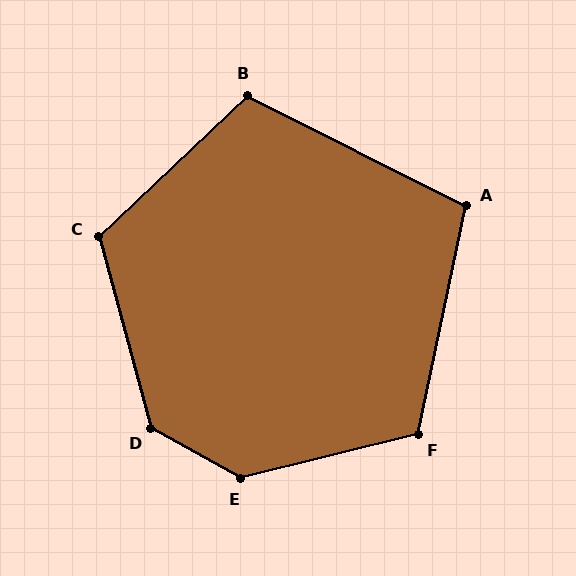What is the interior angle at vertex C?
Approximately 118 degrees (obtuse).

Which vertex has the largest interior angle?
E, at approximately 137 degrees.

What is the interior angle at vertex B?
Approximately 110 degrees (obtuse).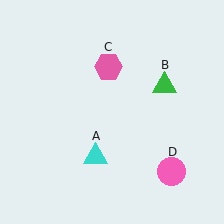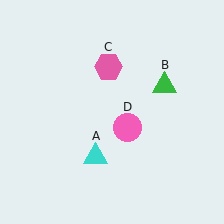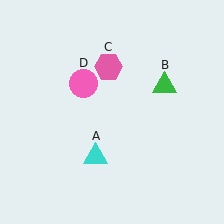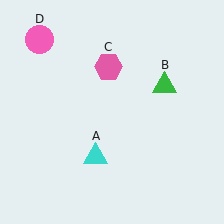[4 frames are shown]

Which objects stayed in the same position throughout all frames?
Cyan triangle (object A) and green triangle (object B) and pink hexagon (object C) remained stationary.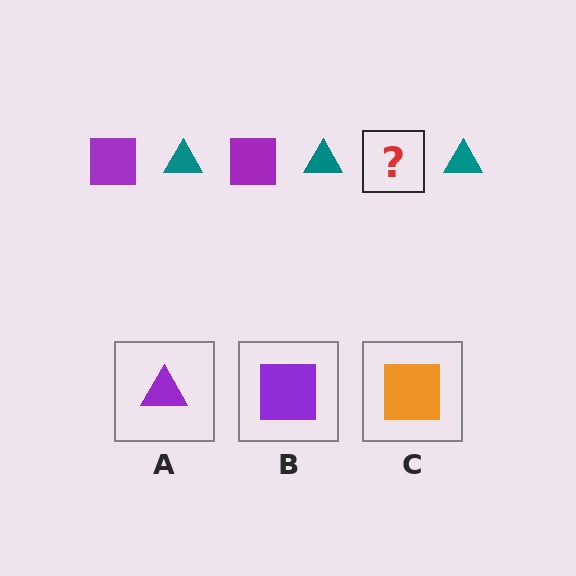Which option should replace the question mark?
Option B.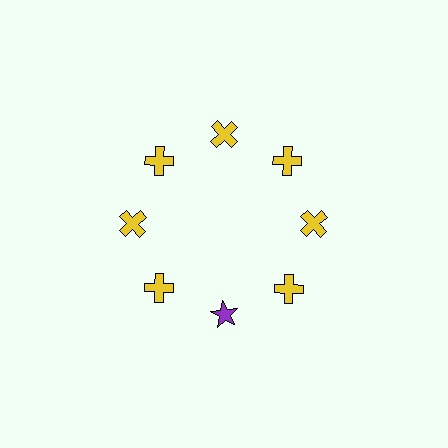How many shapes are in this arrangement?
There are 8 shapes arranged in a ring pattern.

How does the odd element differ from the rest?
It differs in both color (purple instead of yellow) and shape (star instead of cross).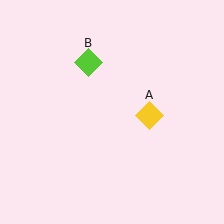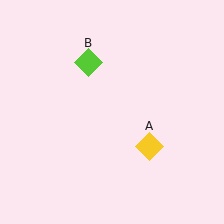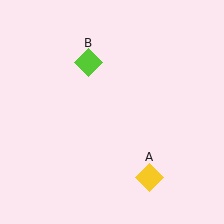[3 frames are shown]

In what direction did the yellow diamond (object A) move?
The yellow diamond (object A) moved down.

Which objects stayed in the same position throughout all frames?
Lime diamond (object B) remained stationary.